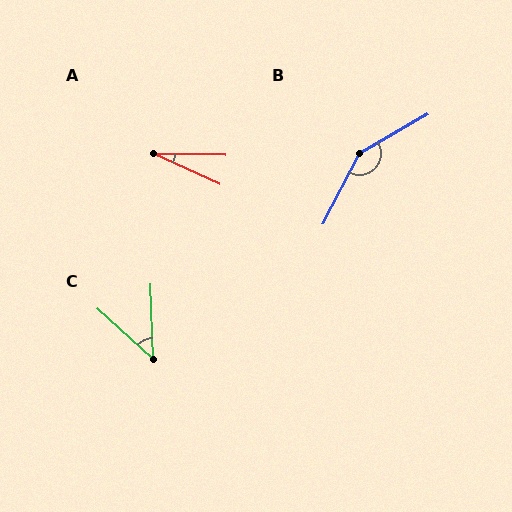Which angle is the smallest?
A, at approximately 23 degrees.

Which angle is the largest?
B, at approximately 147 degrees.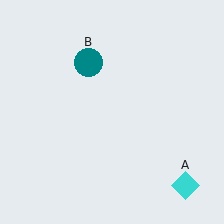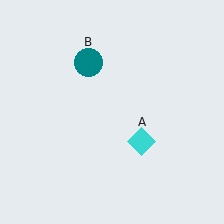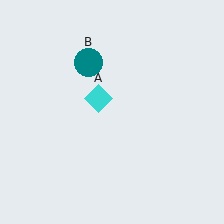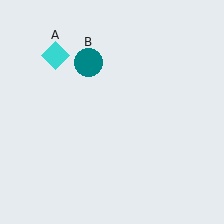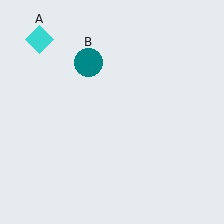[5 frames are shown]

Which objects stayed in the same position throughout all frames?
Teal circle (object B) remained stationary.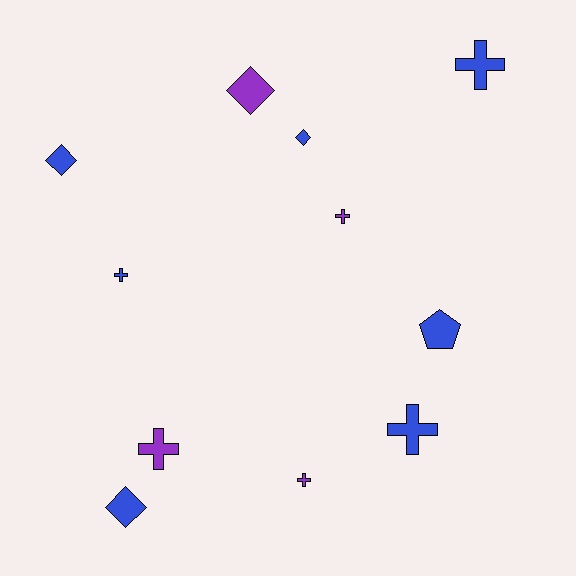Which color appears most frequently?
Blue, with 7 objects.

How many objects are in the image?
There are 11 objects.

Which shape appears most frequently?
Cross, with 6 objects.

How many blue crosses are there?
There are 3 blue crosses.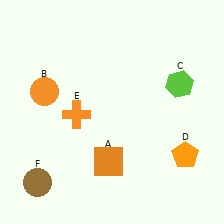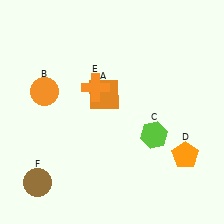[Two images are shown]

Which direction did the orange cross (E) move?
The orange cross (E) moved up.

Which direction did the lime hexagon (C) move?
The lime hexagon (C) moved down.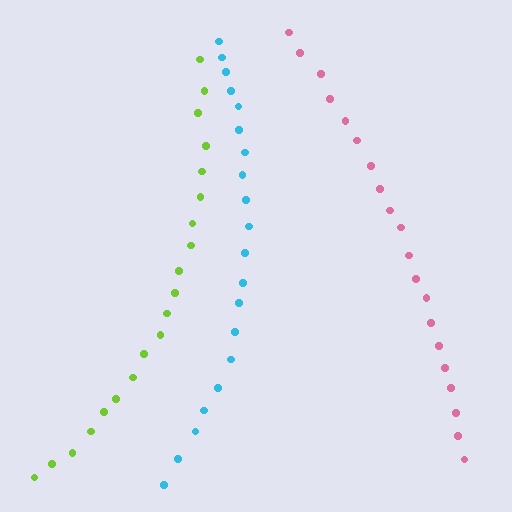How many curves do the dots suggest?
There are 3 distinct paths.